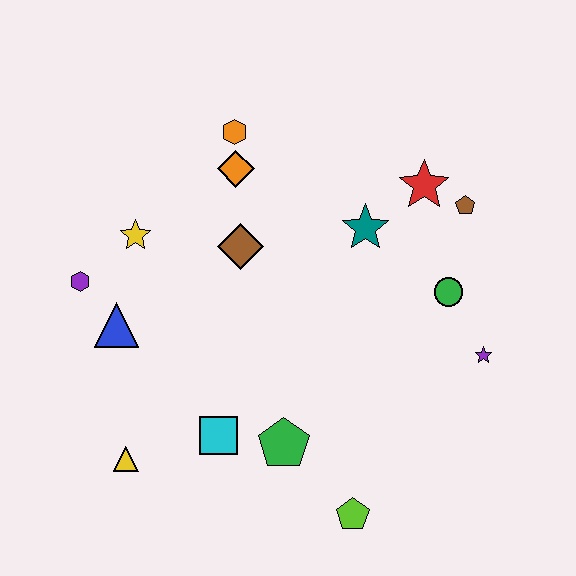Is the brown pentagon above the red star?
No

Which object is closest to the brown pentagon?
The red star is closest to the brown pentagon.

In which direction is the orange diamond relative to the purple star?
The orange diamond is to the left of the purple star.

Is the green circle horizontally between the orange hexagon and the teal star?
No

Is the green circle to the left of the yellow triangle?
No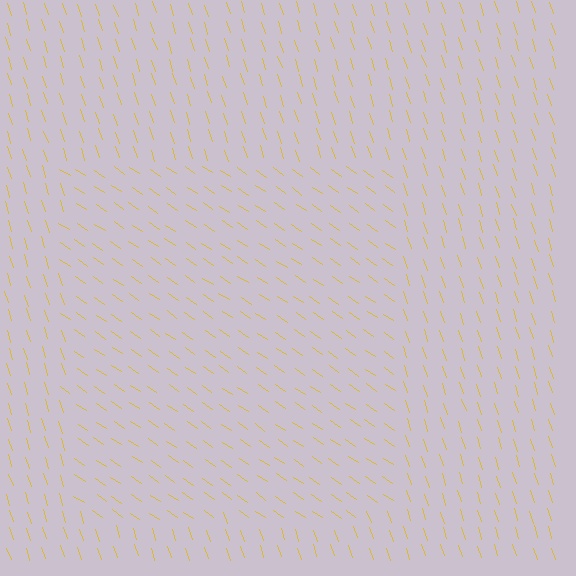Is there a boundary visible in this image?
Yes, there is a texture boundary formed by a change in line orientation.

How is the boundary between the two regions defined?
The boundary is defined purely by a change in line orientation (approximately 38 degrees difference). All lines are the same color and thickness.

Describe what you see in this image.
The image is filled with small yellow line segments. A rectangle region in the image has lines oriented differently from the surrounding lines, creating a visible texture boundary.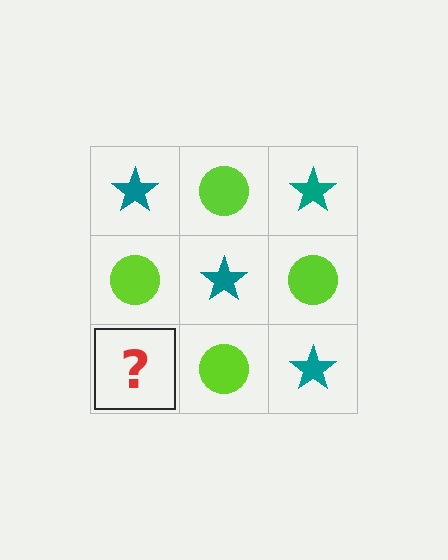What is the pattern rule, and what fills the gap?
The rule is that it alternates teal star and lime circle in a checkerboard pattern. The gap should be filled with a teal star.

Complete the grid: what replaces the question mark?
The question mark should be replaced with a teal star.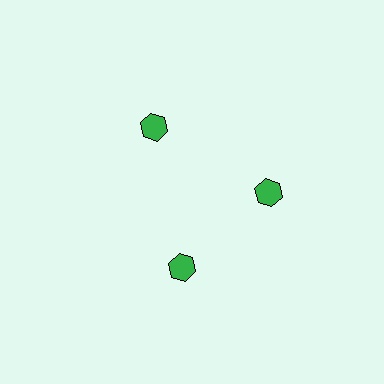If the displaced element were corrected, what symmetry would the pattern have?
It would have 3-fold rotational symmetry — the pattern would map onto itself every 120 degrees.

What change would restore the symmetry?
The symmetry would be restored by rotating it back into even spacing with its neighbors so that all 3 hexagons sit at equal angles and equal distance from the center.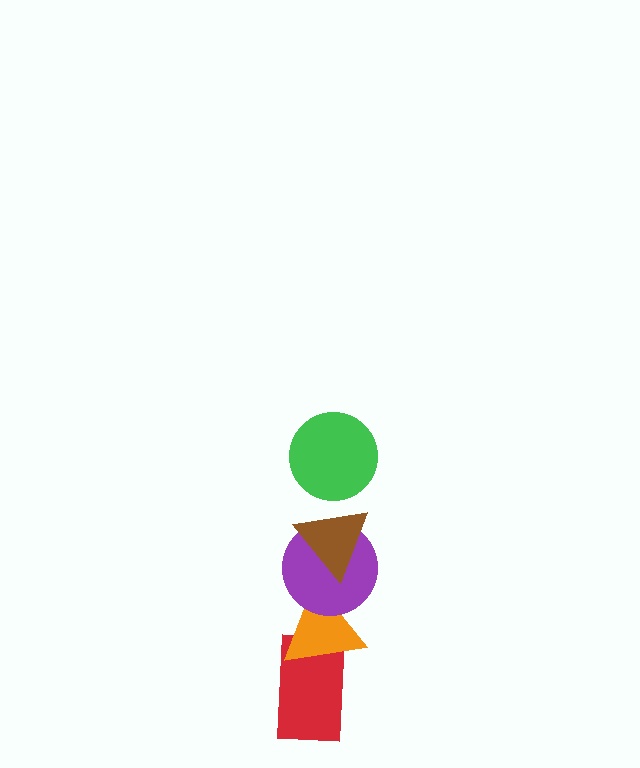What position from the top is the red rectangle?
The red rectangle is 5th from the top.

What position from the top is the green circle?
The green circle is 1st from the top.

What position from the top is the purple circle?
The purple circle is 3rd from the top.